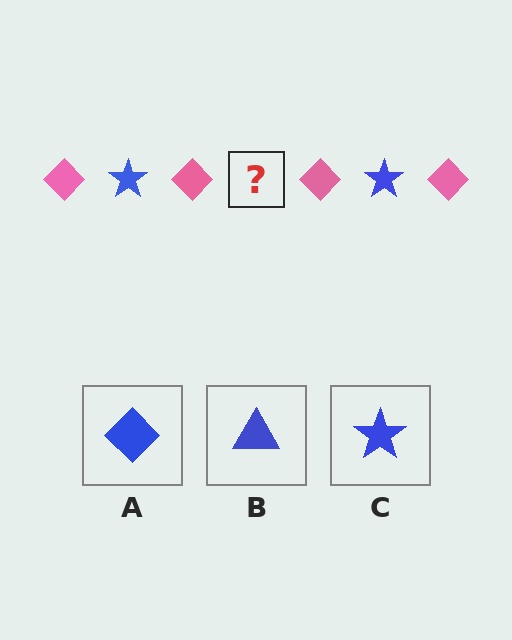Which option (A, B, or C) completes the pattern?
C.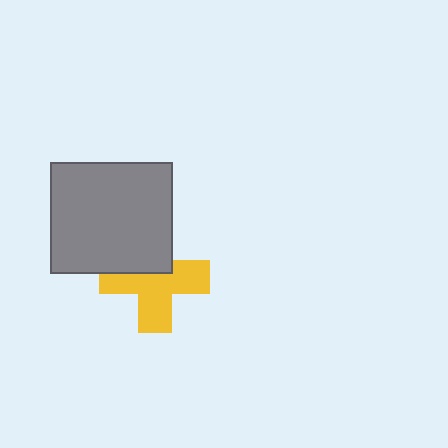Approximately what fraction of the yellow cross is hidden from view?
Roughly 36% of the yellow cross is hidden behind the gray rectangle.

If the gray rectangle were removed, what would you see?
You would see the complete yellow cross.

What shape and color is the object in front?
The object in front is a gray rectangle.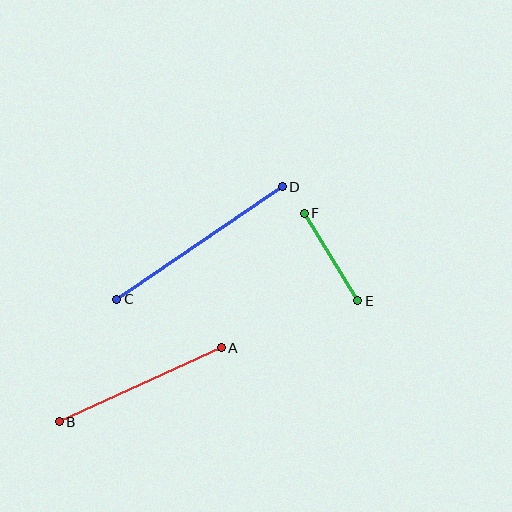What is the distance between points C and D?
The distance is approximately 200 pixels.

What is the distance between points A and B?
The distance is approximately 178 pixels.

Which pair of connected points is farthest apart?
Points C and D are farthest apart.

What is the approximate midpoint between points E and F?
The midpoint is at approximately (331, 257) pixels.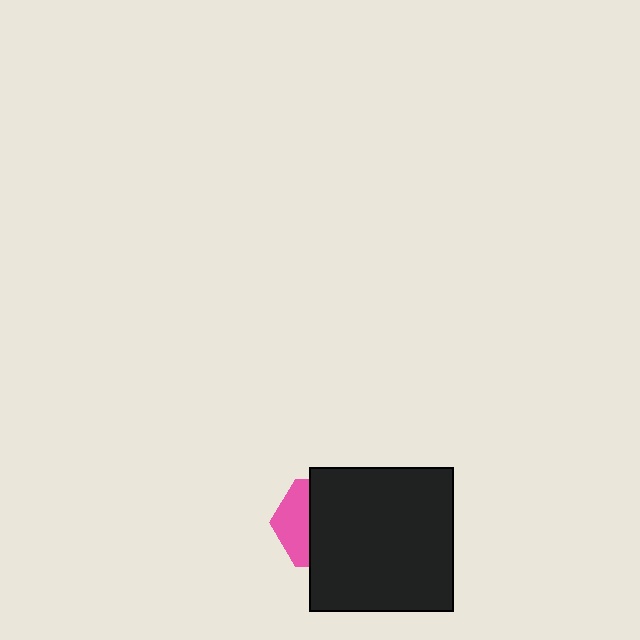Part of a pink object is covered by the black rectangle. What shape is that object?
It is a hexagon.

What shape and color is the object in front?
The object in front is a black rectangle.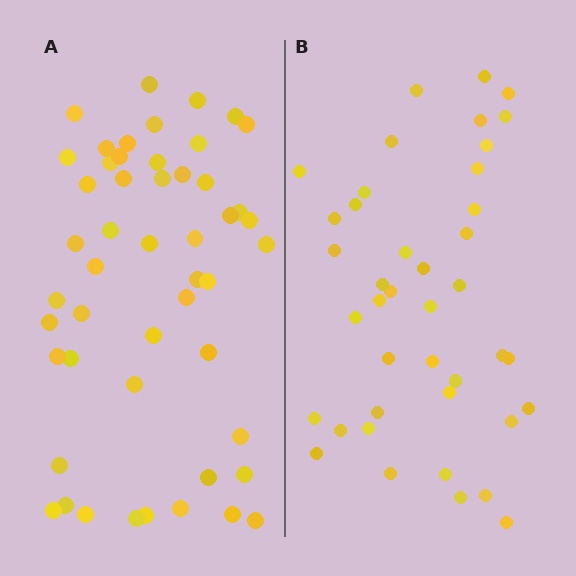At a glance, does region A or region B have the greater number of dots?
Region A (the left region) has more dots.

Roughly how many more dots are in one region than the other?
Region A has roughly 8 or so more dots than region B.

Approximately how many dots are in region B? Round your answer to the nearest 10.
About 40 dots. (The exact count is 41, which rounds to 40.)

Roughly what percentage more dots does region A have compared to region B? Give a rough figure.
About 20% more.